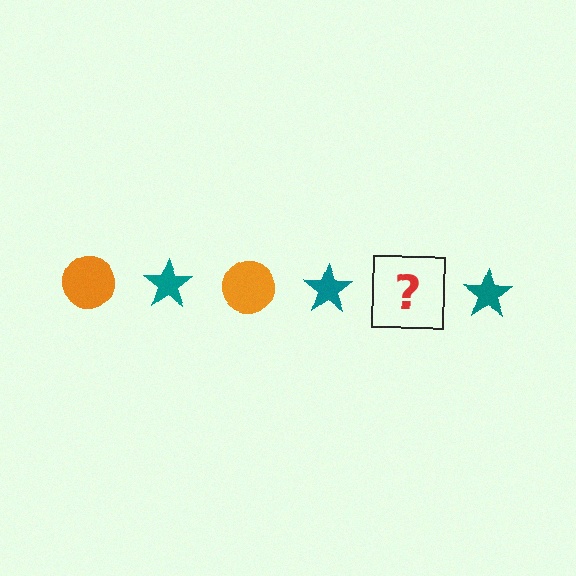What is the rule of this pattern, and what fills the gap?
The rule is that the pattern alternates between orange circle and teal star. The gap should be filled with an orange circle.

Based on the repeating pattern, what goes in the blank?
The blank should be an orange circle.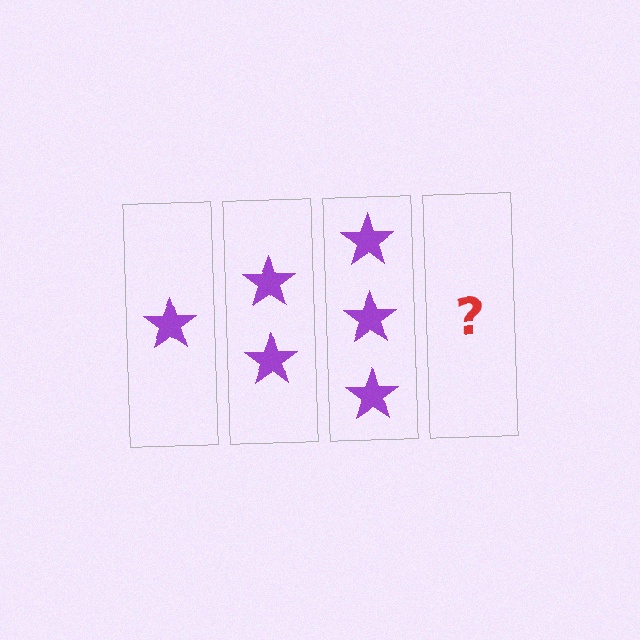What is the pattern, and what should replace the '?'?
The pattern is that each step adds one more star. The '?' should be 4 stars.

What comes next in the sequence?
The next element should be 4 stars.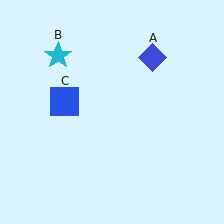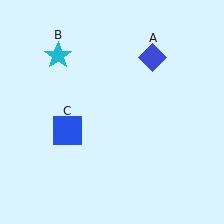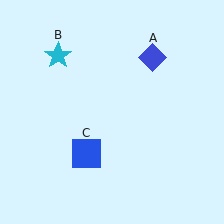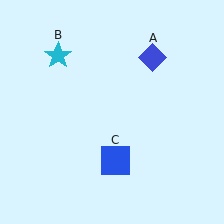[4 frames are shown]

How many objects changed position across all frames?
1 object changed position: blue square (object C).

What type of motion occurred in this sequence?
The blue square (object C) rotated counterclockwise around the center of the scene.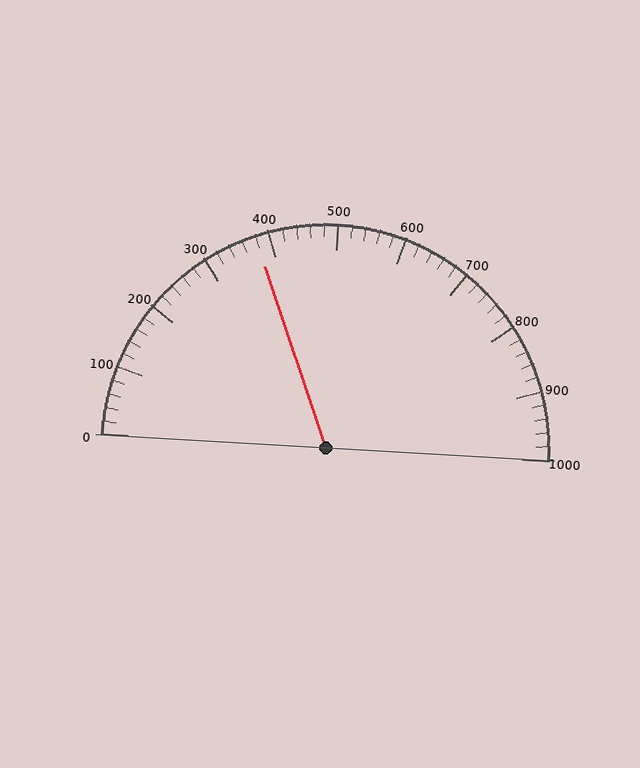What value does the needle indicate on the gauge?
The needle indicates approximately 380.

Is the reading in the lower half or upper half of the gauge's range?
The reading is in the lower half of the range (0 to 1000).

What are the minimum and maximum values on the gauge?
The gauge ranges from 0 to 1000.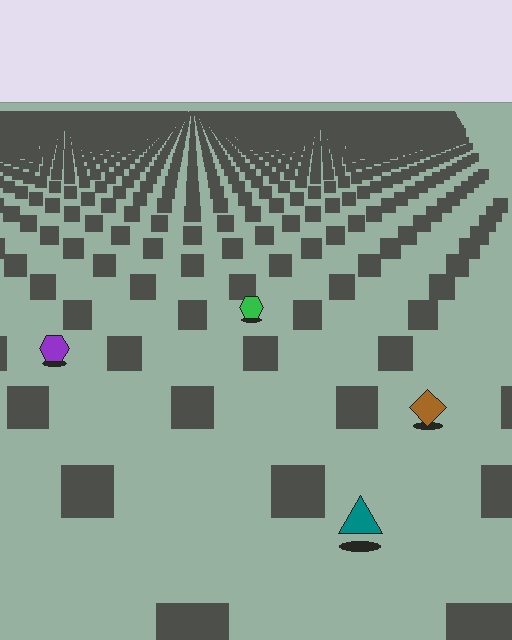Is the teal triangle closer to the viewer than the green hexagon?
Yes. The teal triangle is closer — you can tell from the texture gradient: the ground texture is coarser near it.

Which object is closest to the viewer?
The teal triangle is closest. The texture marks near it are larger and more spread out.